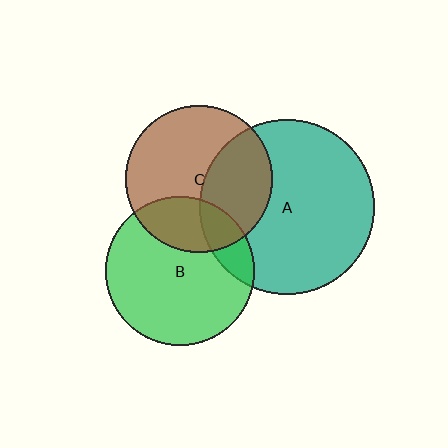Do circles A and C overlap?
Yes.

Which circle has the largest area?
Circle A (teal).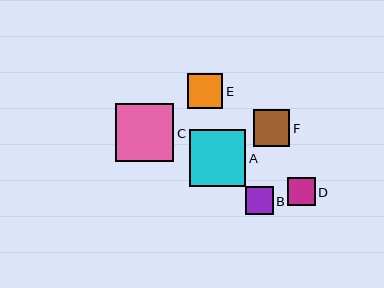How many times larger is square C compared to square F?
Square C is approximately 1.6 times the size of square F.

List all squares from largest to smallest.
From largest to smallest: C, A, F, E, B, D.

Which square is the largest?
Square C is the largest with a size of approximately 58 pixels.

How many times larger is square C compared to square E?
Square C is approximately 1.6 times the size of square E.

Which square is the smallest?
Square D is the smallest with a size of approximately 28 pixels.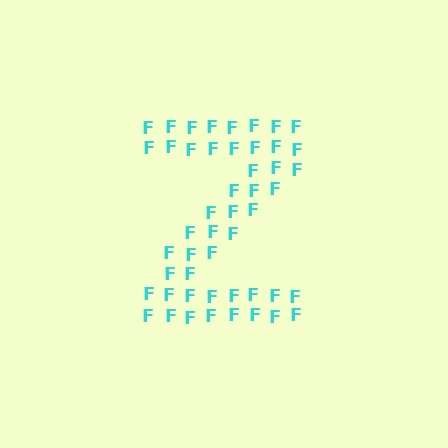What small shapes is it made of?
It is made of small letter F's.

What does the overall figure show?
The overall figure shows the letter Z.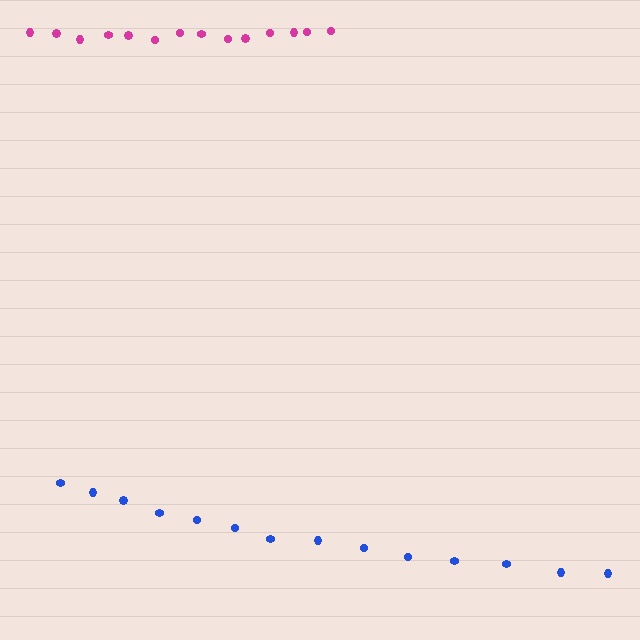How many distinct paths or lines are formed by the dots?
There are 2 distinct paths.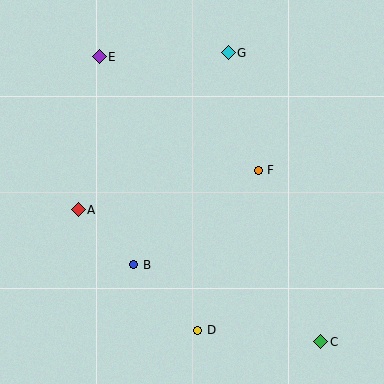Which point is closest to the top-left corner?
Point E is closest to the top-left corner.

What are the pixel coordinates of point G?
Point G is at (228, 53).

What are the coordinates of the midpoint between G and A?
The midpoint between G and A is at (153, 131).